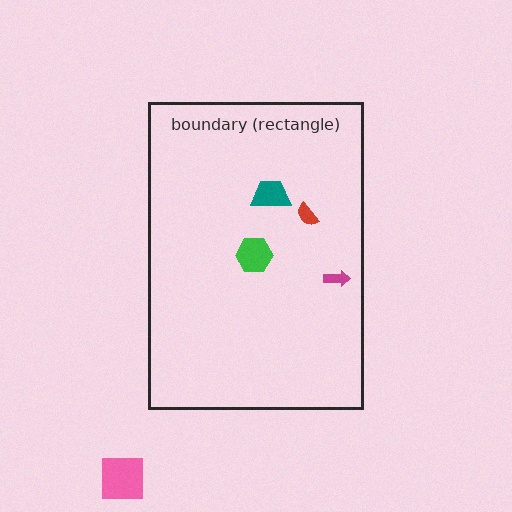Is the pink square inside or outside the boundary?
Outside.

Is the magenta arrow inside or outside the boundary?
Inside.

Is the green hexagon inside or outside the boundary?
Inside.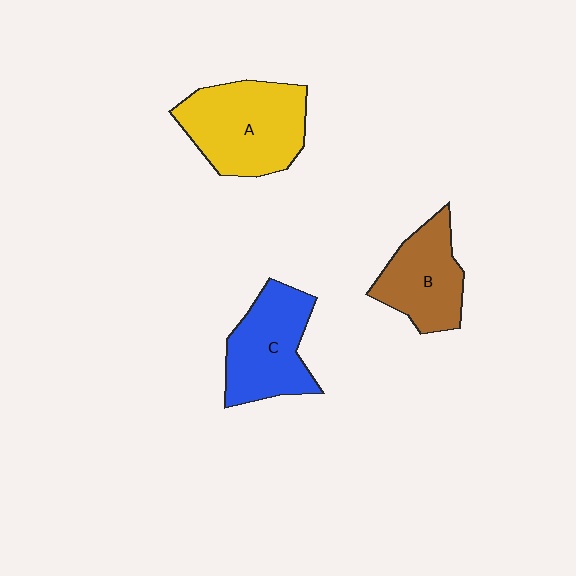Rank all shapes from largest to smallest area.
From largest to smallest: A (yellow), C (blue), B (brown).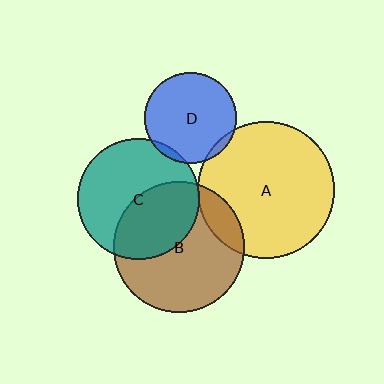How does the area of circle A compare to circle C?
Approximately 1.3 times.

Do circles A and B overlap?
Yes.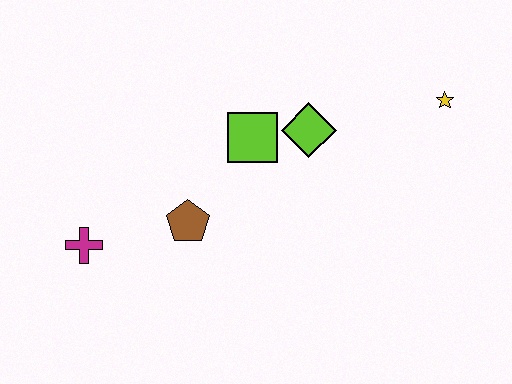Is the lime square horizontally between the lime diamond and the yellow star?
No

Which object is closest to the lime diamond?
The lime square is closest to the lime diamond.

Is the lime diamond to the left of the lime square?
No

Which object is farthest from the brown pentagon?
The yellow star is farthest from the brown pentagon.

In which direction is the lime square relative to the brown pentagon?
The lime square is above the brown pentagon.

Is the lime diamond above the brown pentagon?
Yes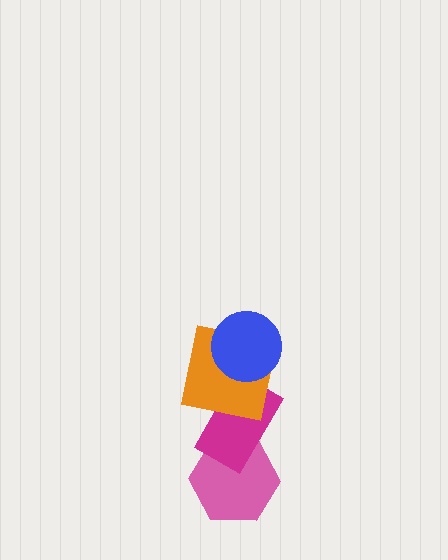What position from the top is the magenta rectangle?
The magenta rectangle is 3rd from the top.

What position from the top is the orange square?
The orange square is 2nd from the top.